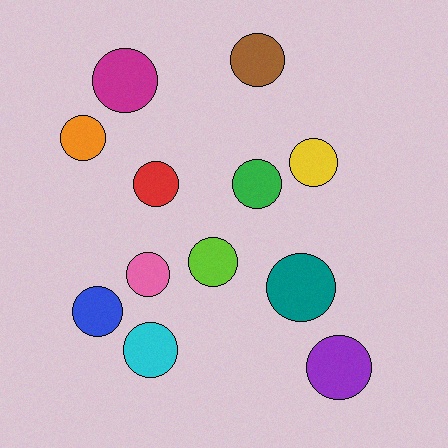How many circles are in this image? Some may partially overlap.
There are 12 circles.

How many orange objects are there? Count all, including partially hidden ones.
There is 1 orange object.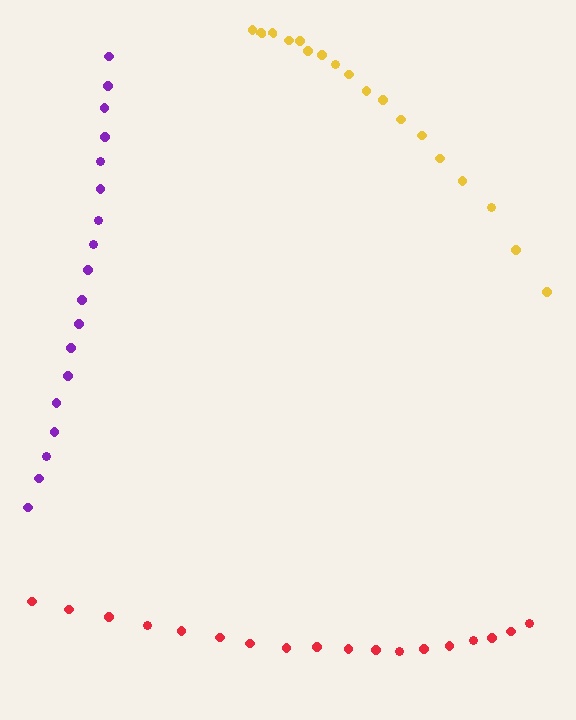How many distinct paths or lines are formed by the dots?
There are 3 distinct paths.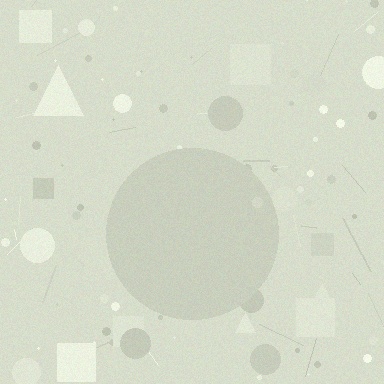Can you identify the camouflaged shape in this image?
The camouflaged shape is a circle.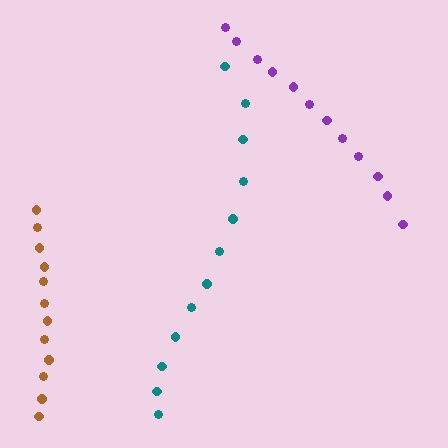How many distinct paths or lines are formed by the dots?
There are 3 distinct paths.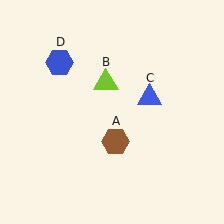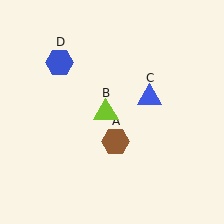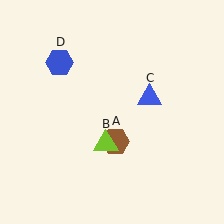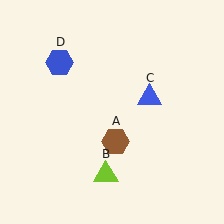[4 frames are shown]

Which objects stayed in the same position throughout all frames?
Brown hexagon (object A) and blue triangle (object C) and blue hexagon (object D) remained stationary.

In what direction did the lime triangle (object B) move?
The lime triangle (object B) moved down.